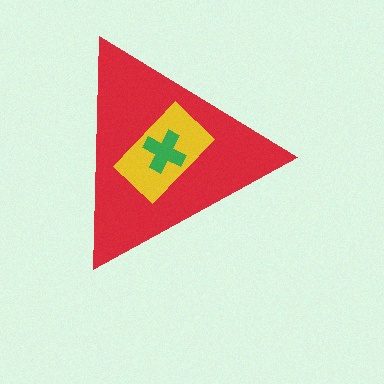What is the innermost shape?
The green cross.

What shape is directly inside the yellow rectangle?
The green cross.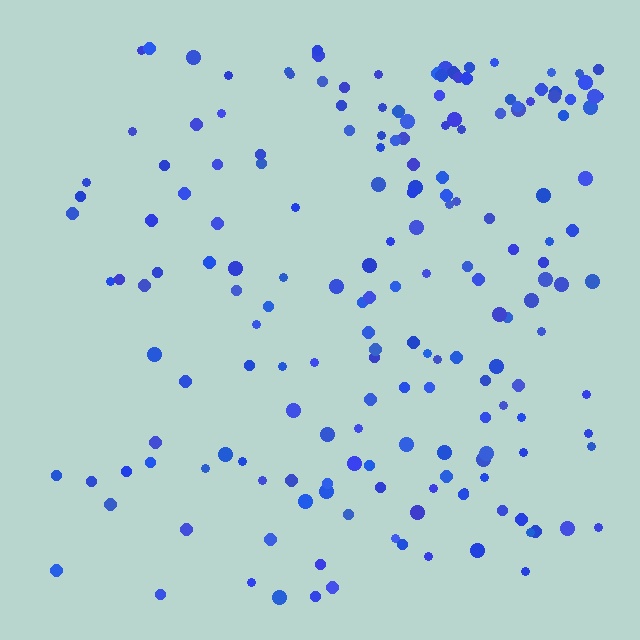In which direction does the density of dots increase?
From left to right, with the right side densest.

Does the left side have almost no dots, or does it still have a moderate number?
Still a moderate number, just noticeably fewer than the right.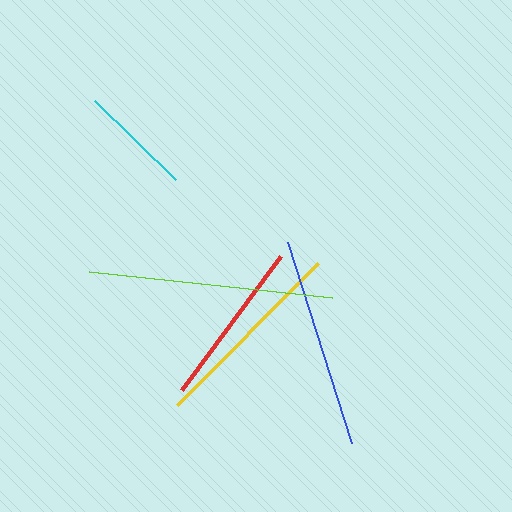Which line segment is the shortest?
The cyan line is the shortest at approximately 113 pixels.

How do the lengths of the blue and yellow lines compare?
The blue and yellow lines are approximately the same length.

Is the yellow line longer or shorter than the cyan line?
The yellow line is longer than the cyan line.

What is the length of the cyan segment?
The cyan segment is approximately 113 pixels long.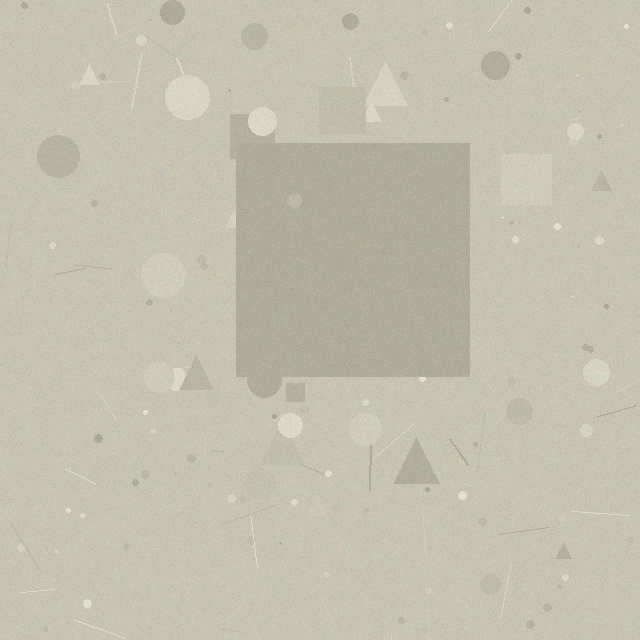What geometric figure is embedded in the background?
A square is embedded in the background.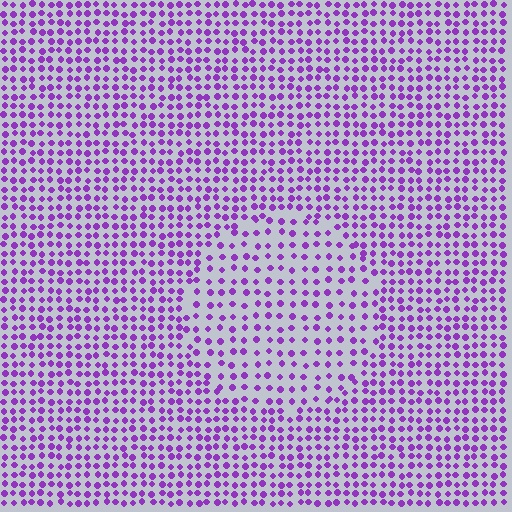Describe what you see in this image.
The image contains small purple elements arranged at two different densities. A circle-shaped region is visible where the elements are less densely packed than the surrounding area.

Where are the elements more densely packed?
The elements are more densely packed outside the circle boundary.